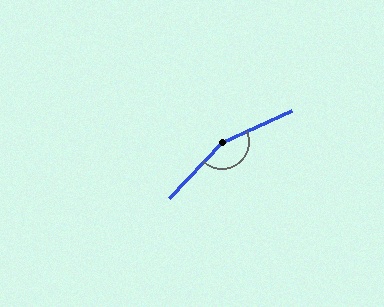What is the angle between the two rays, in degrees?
Approximately 158 degrees.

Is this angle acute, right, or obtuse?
It is obtuse.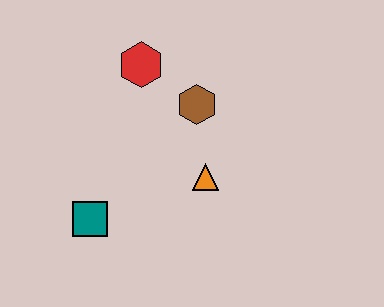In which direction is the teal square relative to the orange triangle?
The teal square is to the left of the orange triangle.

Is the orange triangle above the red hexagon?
No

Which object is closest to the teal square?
The orange triangle is closest to the teal square.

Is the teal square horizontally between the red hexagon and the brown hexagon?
No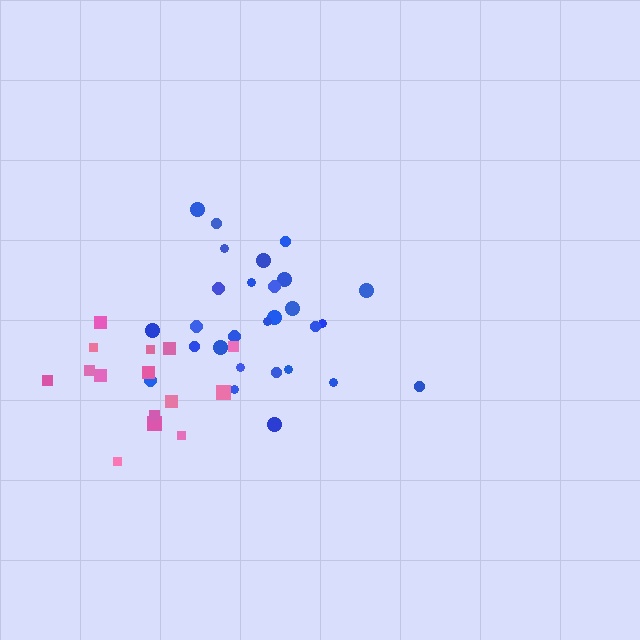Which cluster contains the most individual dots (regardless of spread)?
Blue (28).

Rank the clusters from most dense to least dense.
blue, pink.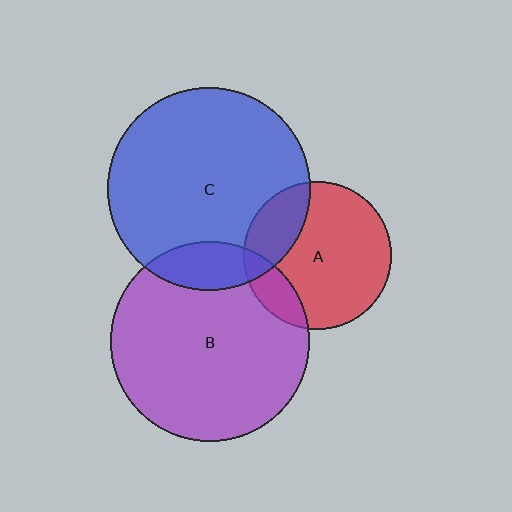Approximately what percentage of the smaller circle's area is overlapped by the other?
Approximately 20%.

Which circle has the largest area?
Circle C (blue).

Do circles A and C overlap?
Yes.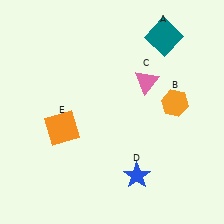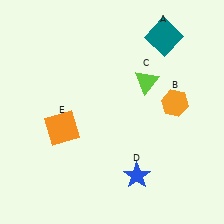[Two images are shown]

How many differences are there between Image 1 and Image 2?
There is 1 difference between the two images.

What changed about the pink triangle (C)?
In Image 1, C is pink. In Image 2, it changed to lime.